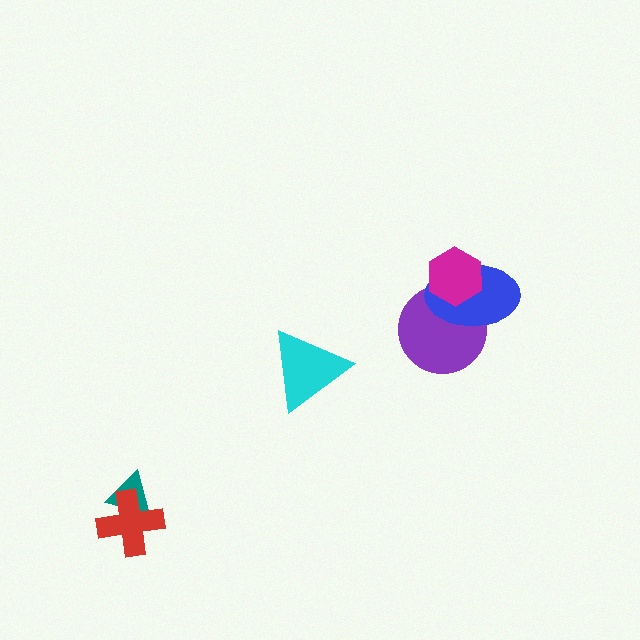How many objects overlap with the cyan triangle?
0 objects overlap with the cyan triangle.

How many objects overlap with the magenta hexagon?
2 objects overlap with the magenta hexagon.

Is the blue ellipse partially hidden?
Yes, it is partially covered by another shape.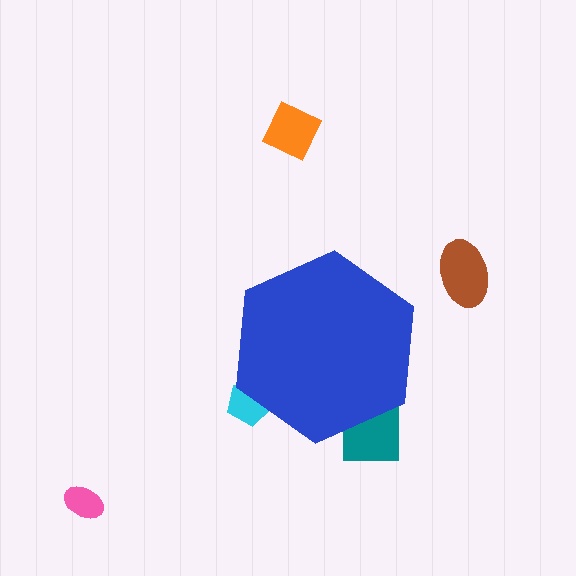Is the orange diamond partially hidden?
No, the orange diamond is fully visible.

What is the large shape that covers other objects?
A blue hexagon.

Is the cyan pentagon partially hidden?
Yes, the cyan pentagon is partially hidden behind the blue hexagon.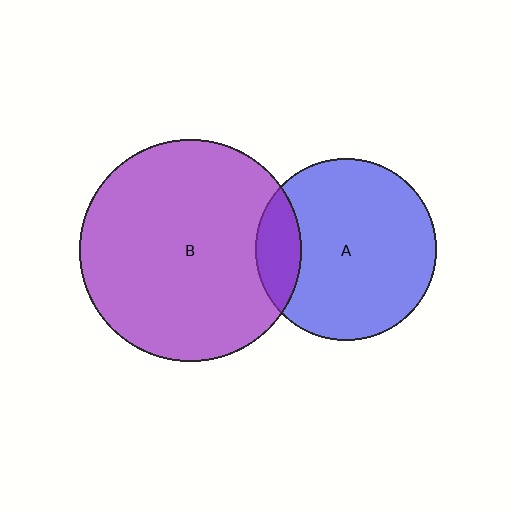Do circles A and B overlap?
Yes.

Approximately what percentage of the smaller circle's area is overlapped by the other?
Approximately 15%.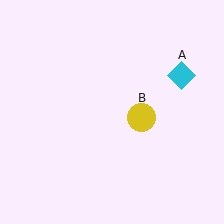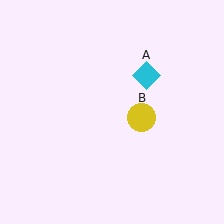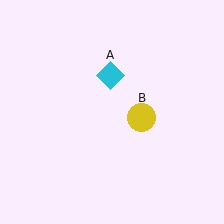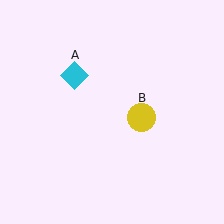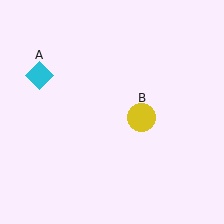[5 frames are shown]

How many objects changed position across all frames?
1 object changed position: cyan diamond (object A).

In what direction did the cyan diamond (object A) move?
The cyan diamond (object A) moved left.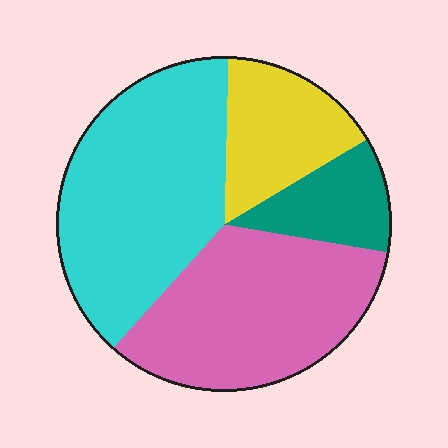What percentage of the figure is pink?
Pink takes up between a quarter and a half of the figure.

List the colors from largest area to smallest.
From largest to smallest: cyan, pink, yellow, teal.